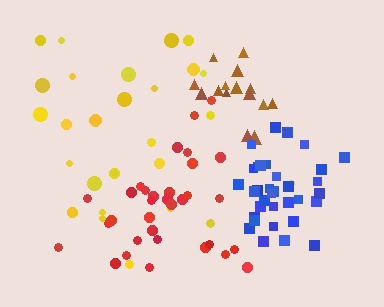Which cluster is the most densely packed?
Blue.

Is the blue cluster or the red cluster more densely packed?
Blue.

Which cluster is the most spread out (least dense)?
Yellow.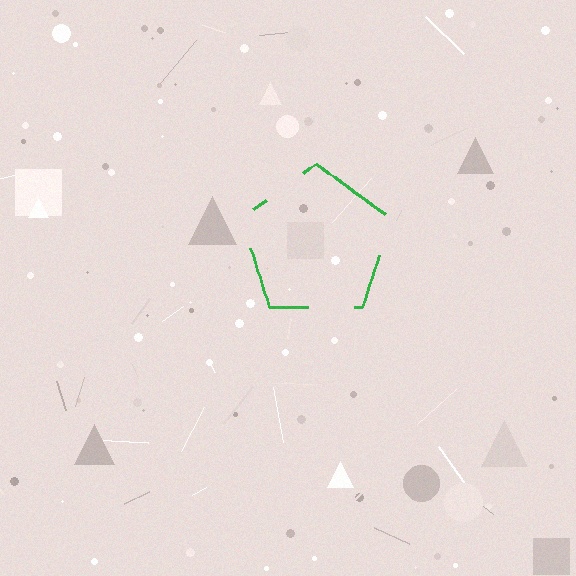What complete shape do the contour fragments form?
The contour fragments form a pentagon.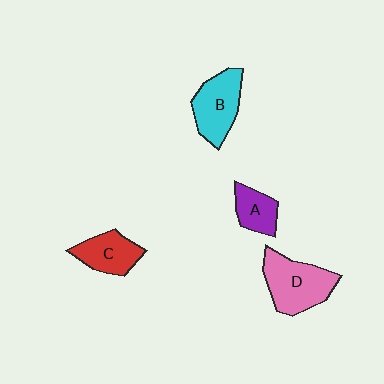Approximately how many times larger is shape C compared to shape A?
Approximately 1.3 times.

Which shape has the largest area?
Shape D (pink).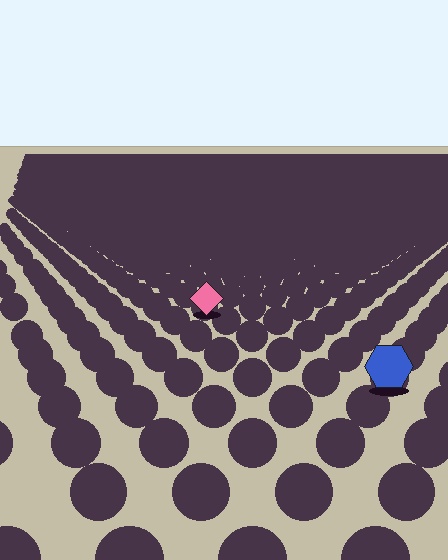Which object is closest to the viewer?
The blue hexagon is closest. The texture marks near it are larger and more spread out.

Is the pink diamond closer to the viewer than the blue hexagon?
No. The blue hexagon is closer — you can tell from the texture gradient: the ground texture is coarser near it.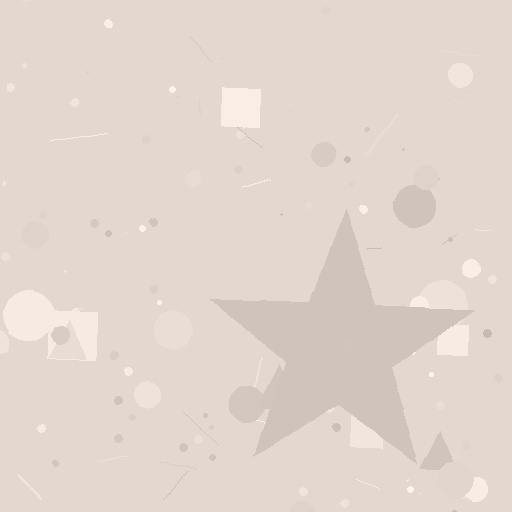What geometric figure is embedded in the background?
A star is embedded in the background.